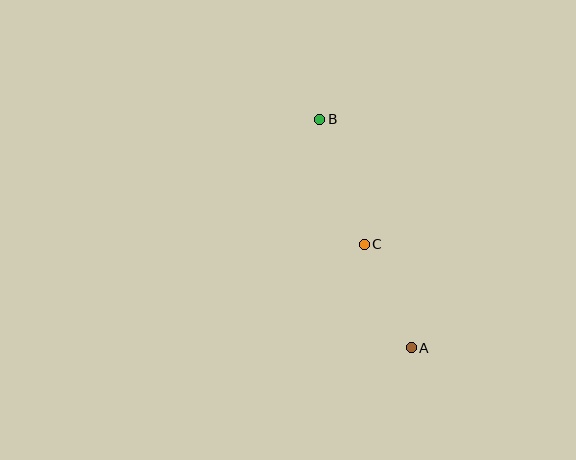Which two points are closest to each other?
Points A and C are closest to each other.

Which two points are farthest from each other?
Points A and B are farthest from each other.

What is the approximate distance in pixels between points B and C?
The distance between B and C is approximately 132 pixels.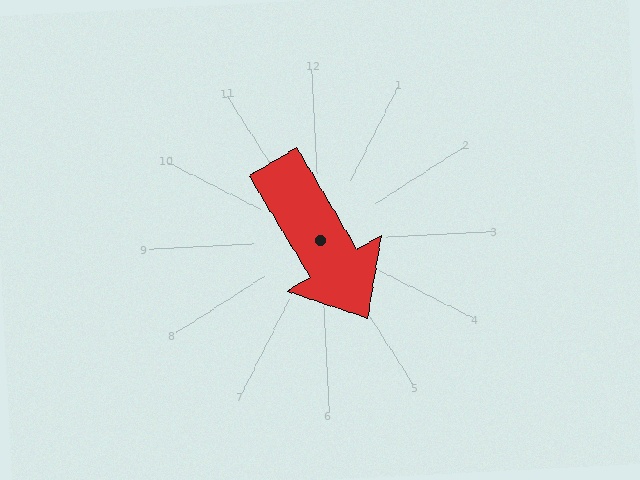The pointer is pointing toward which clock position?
Roughly 5 o'clock.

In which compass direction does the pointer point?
Southeast.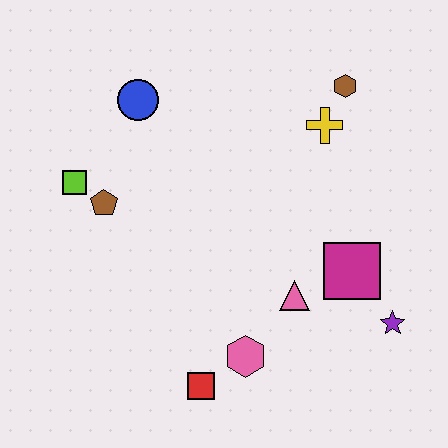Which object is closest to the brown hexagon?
The yellow cross is closest to the brown hexagon.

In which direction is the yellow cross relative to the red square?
The yellow cross is above the red square.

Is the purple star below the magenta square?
Yes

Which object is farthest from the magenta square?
The lime square is farthest from the magenta square.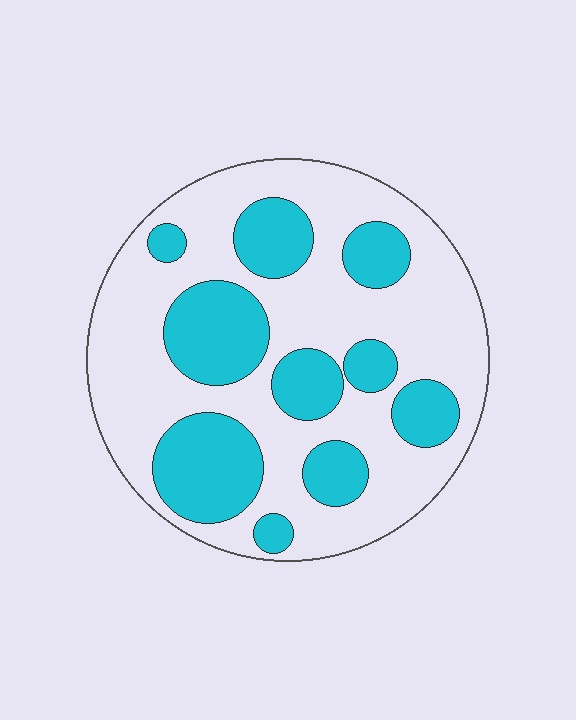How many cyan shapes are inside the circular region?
10.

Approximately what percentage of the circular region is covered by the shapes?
Approximately 35%.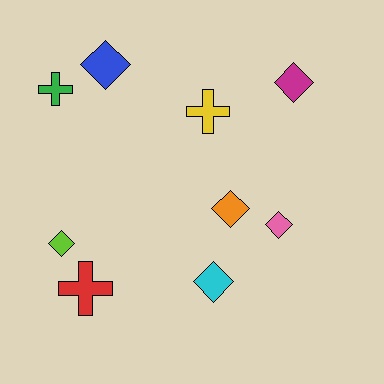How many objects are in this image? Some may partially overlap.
There are 9 objects.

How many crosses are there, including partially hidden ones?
There are 3 crosses.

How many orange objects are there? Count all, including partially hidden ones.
There is 1 orange object.